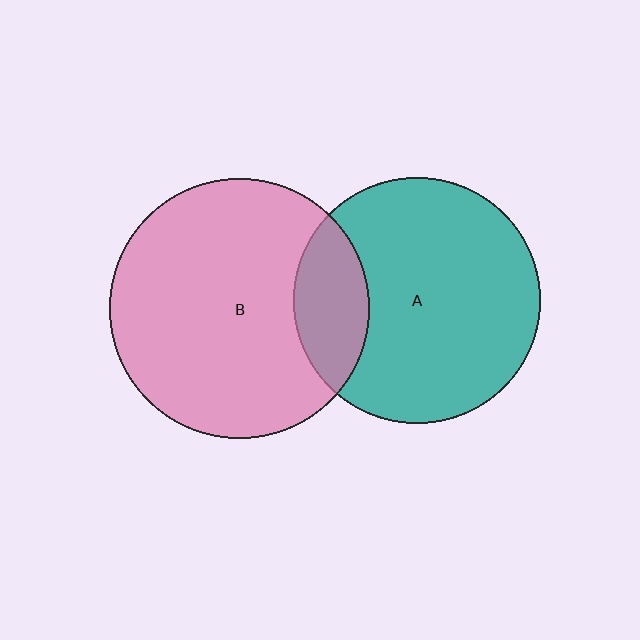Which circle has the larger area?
Circle B (pink).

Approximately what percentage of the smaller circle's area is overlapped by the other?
Approximately 20%.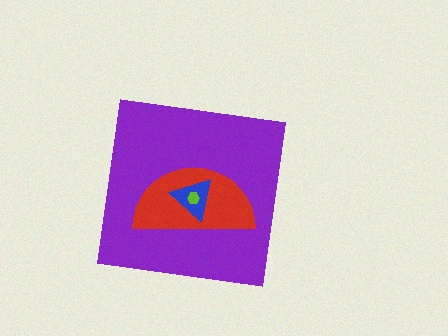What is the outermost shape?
The purple square.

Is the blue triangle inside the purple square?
Yes.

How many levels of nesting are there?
4.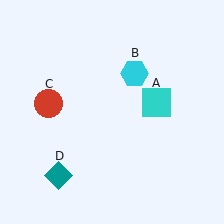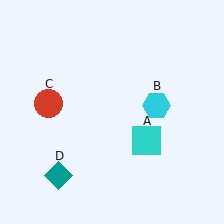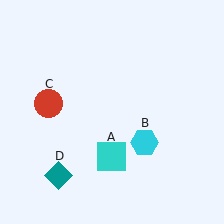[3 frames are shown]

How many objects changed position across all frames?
2 objects changed position: cyan square (object A), cyan hexagon (object B).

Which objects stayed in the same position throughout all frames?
Red circle (object C) and teal diamond (object D) remained stationary.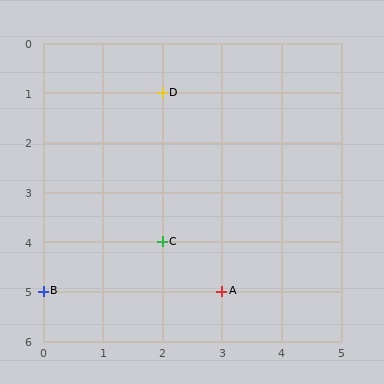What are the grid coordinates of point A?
Point A is at grid coordinates (3, 5).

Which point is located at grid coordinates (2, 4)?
Point C is at (2, 4).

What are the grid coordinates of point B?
Point B is at grid coordinates (0, 5).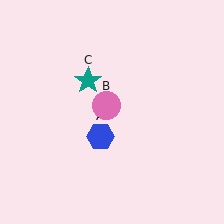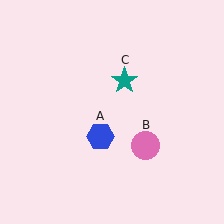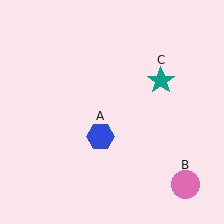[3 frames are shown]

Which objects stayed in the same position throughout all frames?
Blue hexagon (object A) remained stationary.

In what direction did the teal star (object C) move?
The teal star (object C) moved right.